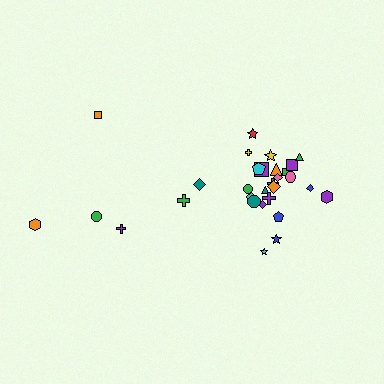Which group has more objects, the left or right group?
The right group.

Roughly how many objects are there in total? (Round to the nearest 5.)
Roughly 30 objects in total.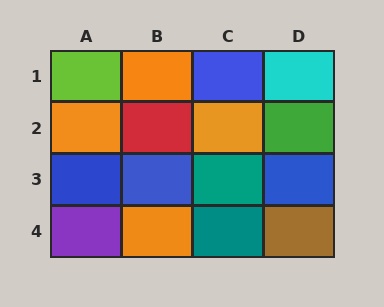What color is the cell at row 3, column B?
Blue.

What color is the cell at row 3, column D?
Blue.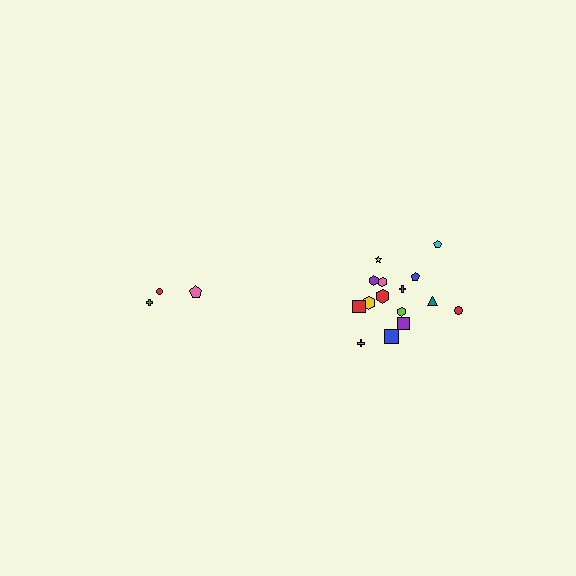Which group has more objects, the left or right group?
The right group.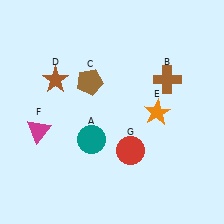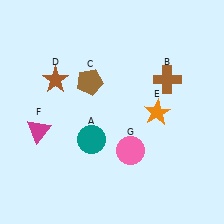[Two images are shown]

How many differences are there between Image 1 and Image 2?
There is 1 difference between the two images.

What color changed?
The circle (G) changed from red in Image 1 to pink in Image 2.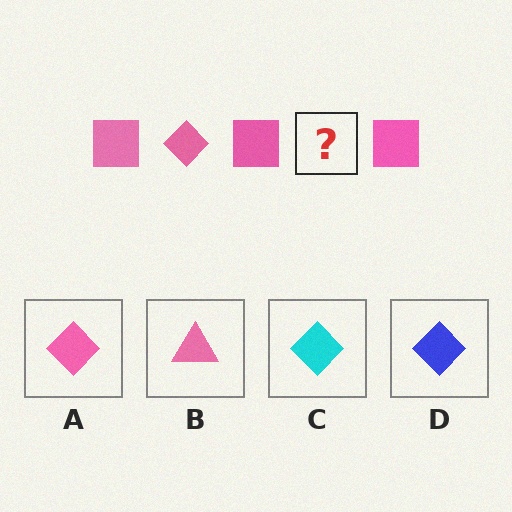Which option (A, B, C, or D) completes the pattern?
A.